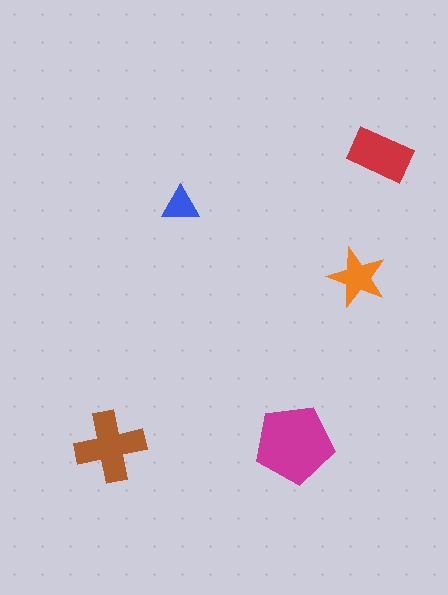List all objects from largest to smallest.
The magenta pentagon, the brown cross, the red rectangle, the orange star, the blue triangle.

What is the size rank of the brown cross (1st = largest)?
2nd.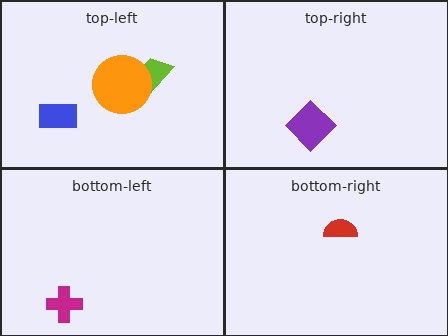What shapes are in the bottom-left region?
The magenta cross.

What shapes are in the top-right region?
The purple diamond.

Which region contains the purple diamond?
The top-right region.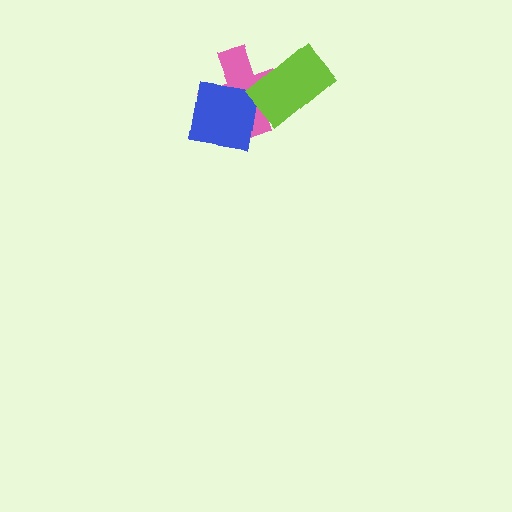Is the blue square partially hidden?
No, no other shape covers it.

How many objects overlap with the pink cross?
2 objects overlap with the pink cross.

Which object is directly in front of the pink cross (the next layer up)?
The blue square is directly in front of the pink cross.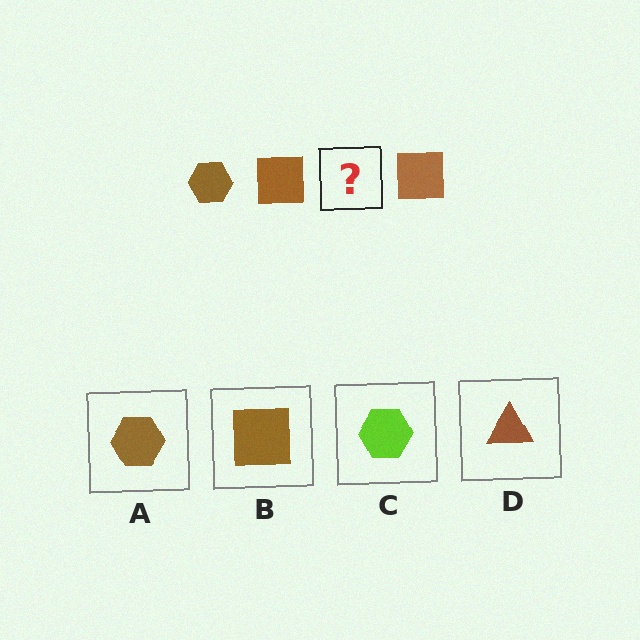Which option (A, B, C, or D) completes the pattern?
A.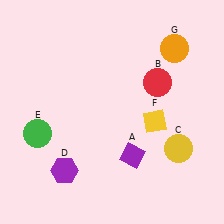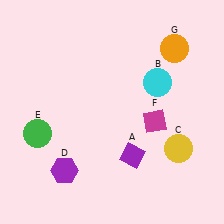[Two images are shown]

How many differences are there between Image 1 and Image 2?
There are 2 differences between the two images.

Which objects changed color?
B changed from red to cyan. F changed from yellow to magenta.